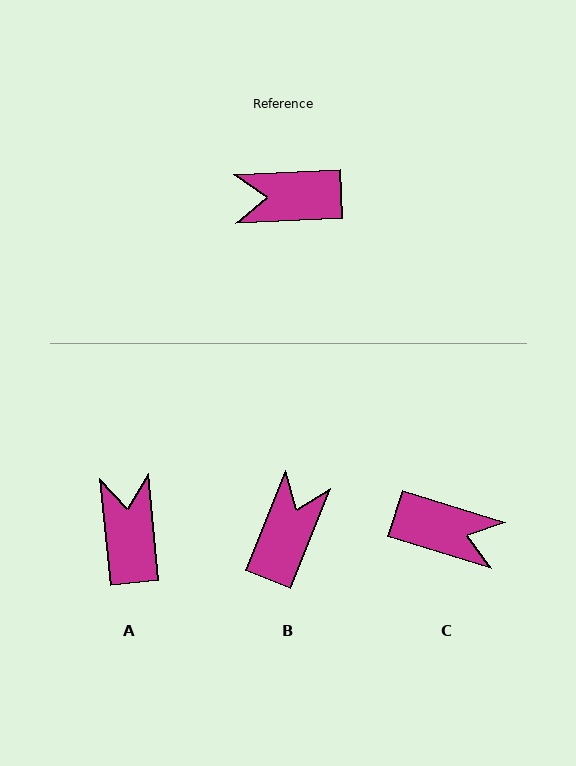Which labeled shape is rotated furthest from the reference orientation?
C, about 161 degrees away.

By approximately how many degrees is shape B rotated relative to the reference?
Approximately 115 degrees clockwise.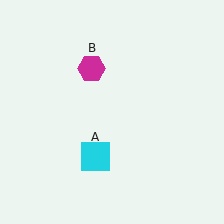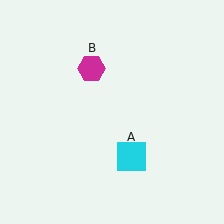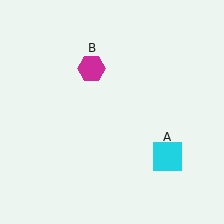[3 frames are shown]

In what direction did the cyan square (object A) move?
The cyan square (object A) moved right.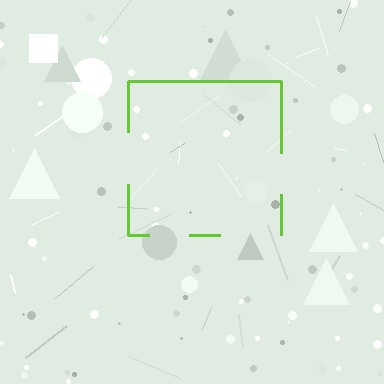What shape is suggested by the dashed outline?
The dashed outline suggests a square.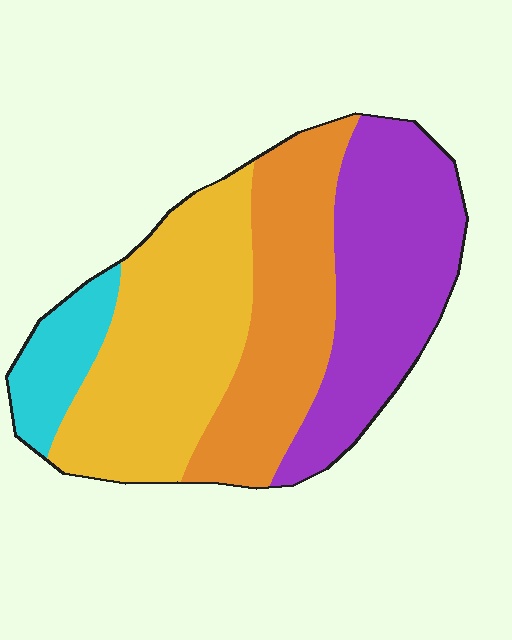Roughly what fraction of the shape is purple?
Purple covers 31% of the shape.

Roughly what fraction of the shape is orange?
Orange covers roughly 25% of the shape.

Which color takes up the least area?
Cyan, at roughly 10%.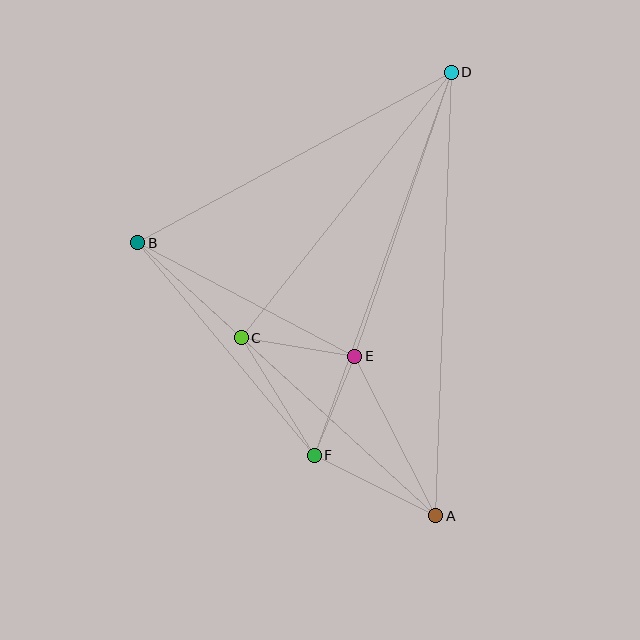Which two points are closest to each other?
Points E and F are closest to each other.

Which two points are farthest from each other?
Points A and D are farthest from each other.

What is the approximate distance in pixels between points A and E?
The distance between A and E is approximately 179 pixels.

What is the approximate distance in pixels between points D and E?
The distance between D and E is approximately 300 pixels.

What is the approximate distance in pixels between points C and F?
The distance between C and F is approximately 139 pixels.